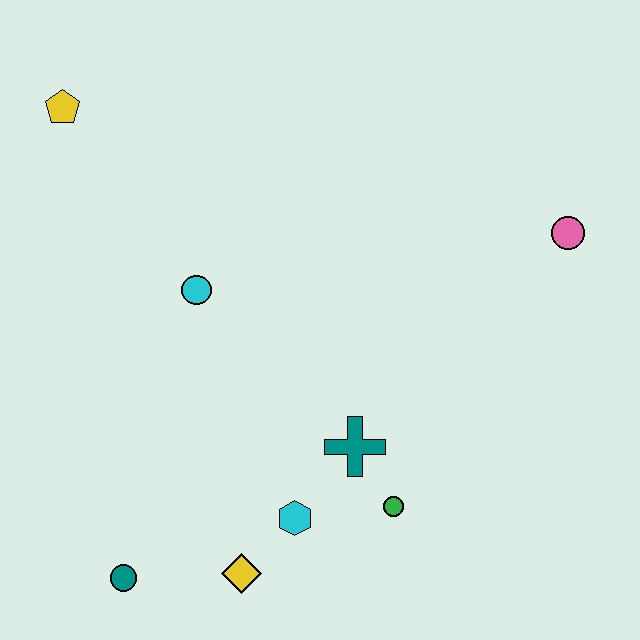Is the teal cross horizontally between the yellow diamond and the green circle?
Yes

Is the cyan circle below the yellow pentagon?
Yes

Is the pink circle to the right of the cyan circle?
Yes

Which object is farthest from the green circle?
The yellow pentagon is farthest from the green circle.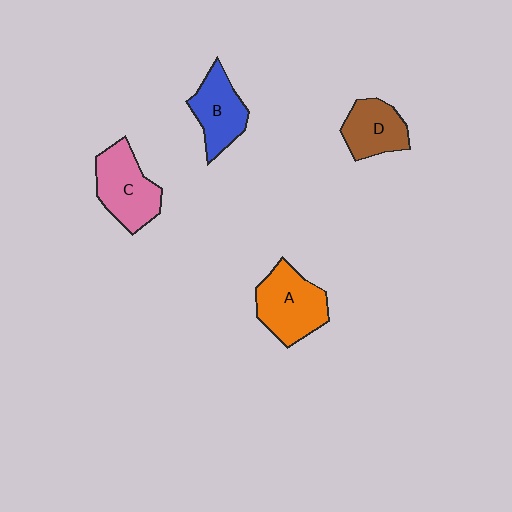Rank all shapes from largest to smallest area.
From largest to smallest: A (orange), C (pink), B (blue), D (brown).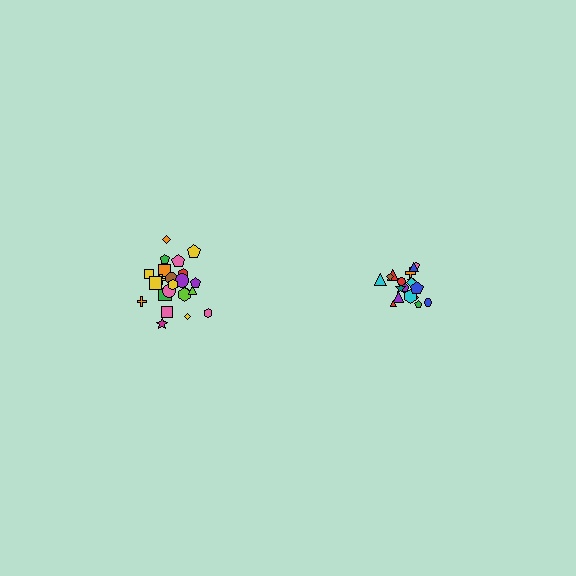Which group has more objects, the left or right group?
The left group.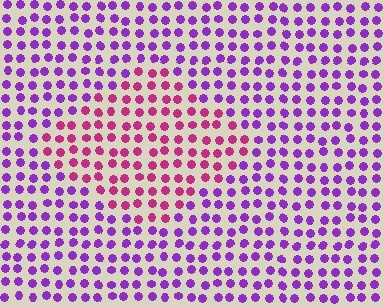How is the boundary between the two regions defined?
The boundary is defined purely by a slight shift in hue (about 46 degrees). Spacing, size, and orientation are identical on both sides.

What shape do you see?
I see a diamond.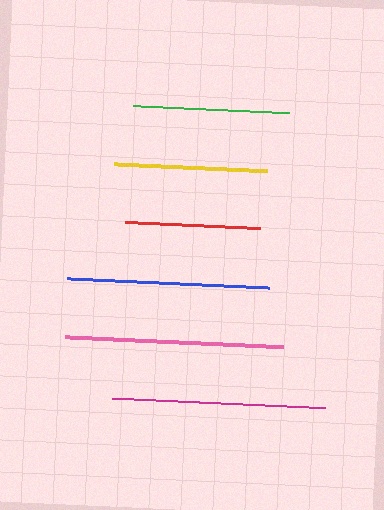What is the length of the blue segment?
The blue segment is approximately 202 pixels long.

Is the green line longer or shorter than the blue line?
The blue line is longer than the green line.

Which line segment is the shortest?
The red line is the shortest at approximately 134 pixels.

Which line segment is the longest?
The pink line is the longest at approximately 218 pixels.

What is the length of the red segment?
The red segment is approximately 134 pixels long.